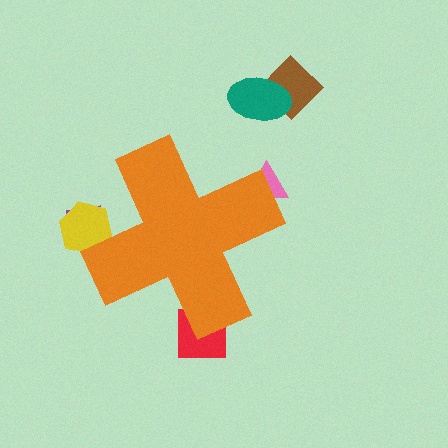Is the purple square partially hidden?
Yes, the purple square is partially hidden behind the orange cross.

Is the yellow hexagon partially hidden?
Yes, the yellow hexagon is partially hidden behind the orange cross.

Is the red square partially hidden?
Yes, the red square is partially hidden behind the orange cross.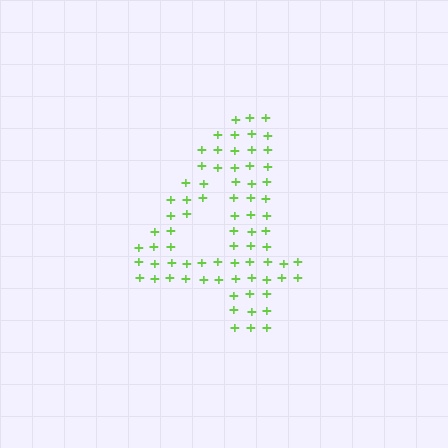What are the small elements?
The small elements are plus signs.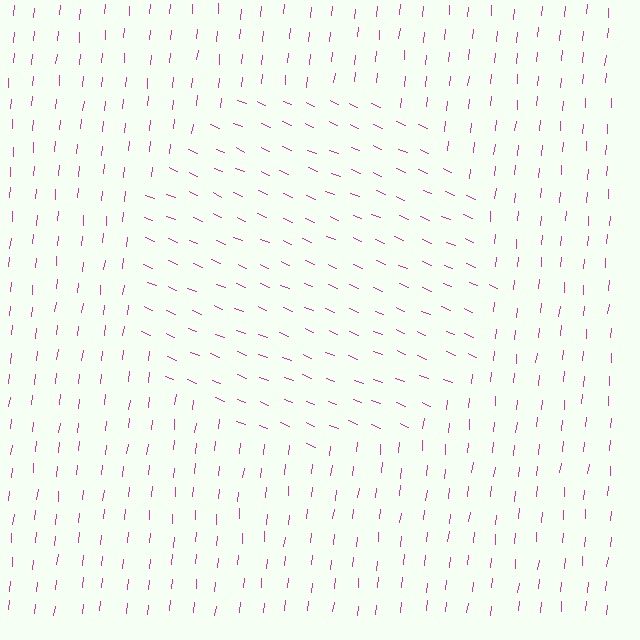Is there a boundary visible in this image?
Yes, there is a texture boundary formed by a change in line orientation.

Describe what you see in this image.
The image is filled with small magenta line segments. A circle region in the image has lines oriented differently from the surrounding lines, creating a visible texture boundary.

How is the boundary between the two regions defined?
The boundary is defined purely by a change in line orientation (approximately 73 degrees difference). All lines are the same color and thickness.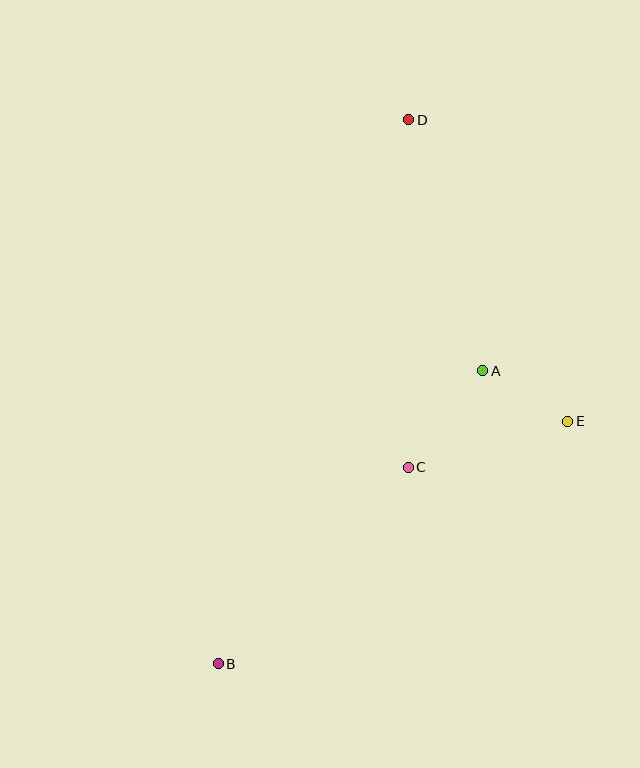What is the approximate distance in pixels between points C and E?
The distance between C and E is approximately 166 pixels.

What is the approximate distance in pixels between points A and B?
The distance between A and B is approximately 395 pixels.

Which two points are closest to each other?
Points A and E are closest to each other.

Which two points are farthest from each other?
Points B and D are farthest from each other.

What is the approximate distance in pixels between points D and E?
The distance between D and E is approximately 341 pixels.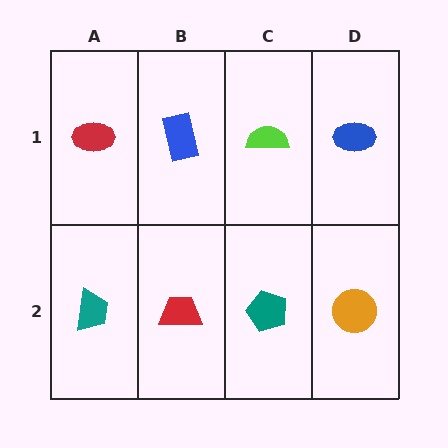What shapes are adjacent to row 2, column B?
A blue rectangle (row 1, column B), a teal trapezoid (row 2, column A), a teal pentagon (row 2, column C).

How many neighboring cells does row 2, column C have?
3.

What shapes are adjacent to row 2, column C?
A lime semicircle (row 1, column C), a red trapezoid (row 2, column B), an orange circle (row 2, column D).